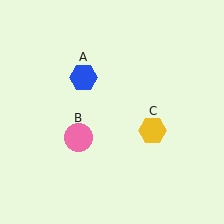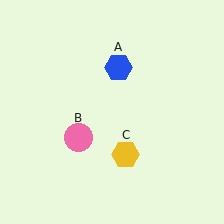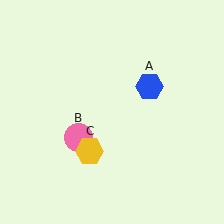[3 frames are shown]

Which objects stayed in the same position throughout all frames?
Pink circle (object B) remained stationary.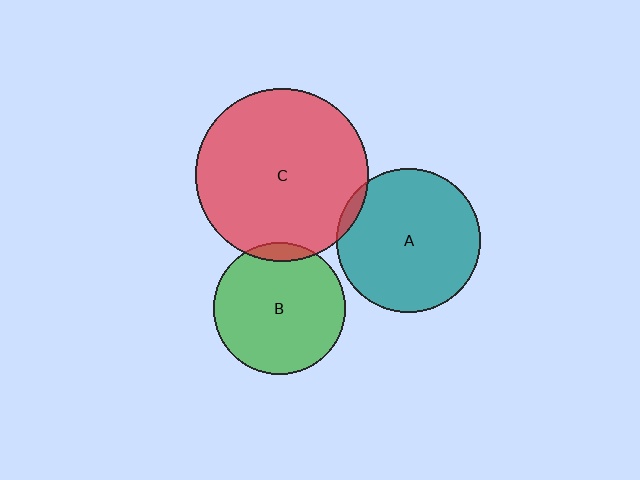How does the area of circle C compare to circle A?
Approximately 1.4 times.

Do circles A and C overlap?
Yes.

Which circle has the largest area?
Circle C (red).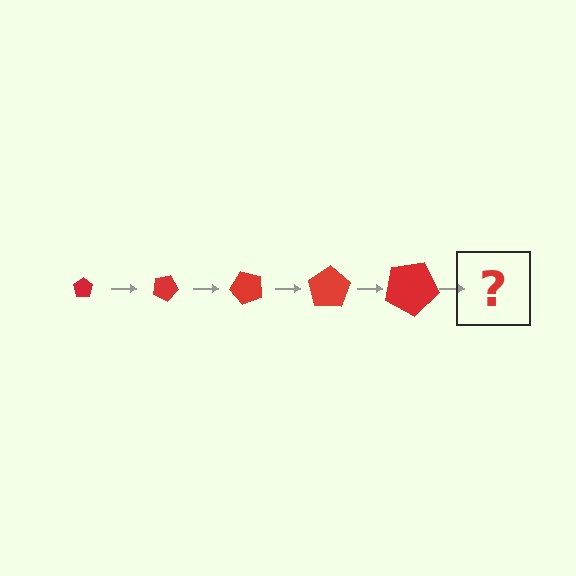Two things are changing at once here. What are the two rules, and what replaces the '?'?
The two rules are that the pentagon grows larger each step and it rotates 25 degrees each step. The '?' should be a pentagon, larger than the previous one and rotated 125 degrees from the start.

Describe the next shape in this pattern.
It should be a pentagon, larger than the previous one and rotated 125 degrees from the start.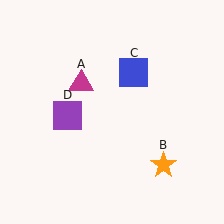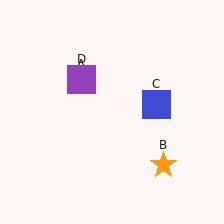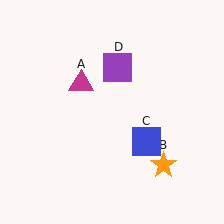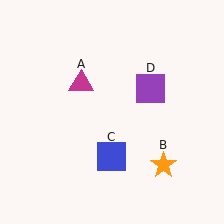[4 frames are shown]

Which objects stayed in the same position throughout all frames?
Magenta triangle (object A) and orange star (object B) remained stationary.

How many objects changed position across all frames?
2 objects changed position: blue square (object C), purple square (object D).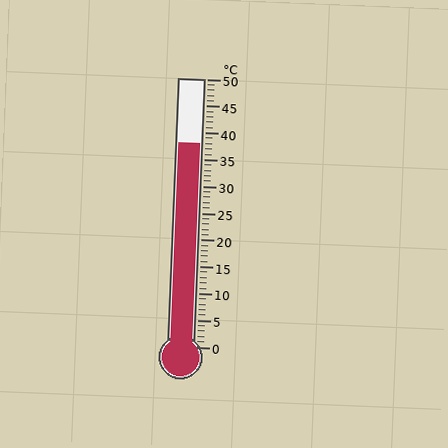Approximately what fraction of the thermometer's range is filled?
The thermometer is filled to approximately 75% of its range.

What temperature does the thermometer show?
The thermometer shows approximately 38°C.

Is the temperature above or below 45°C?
The temperature is below 45°C.